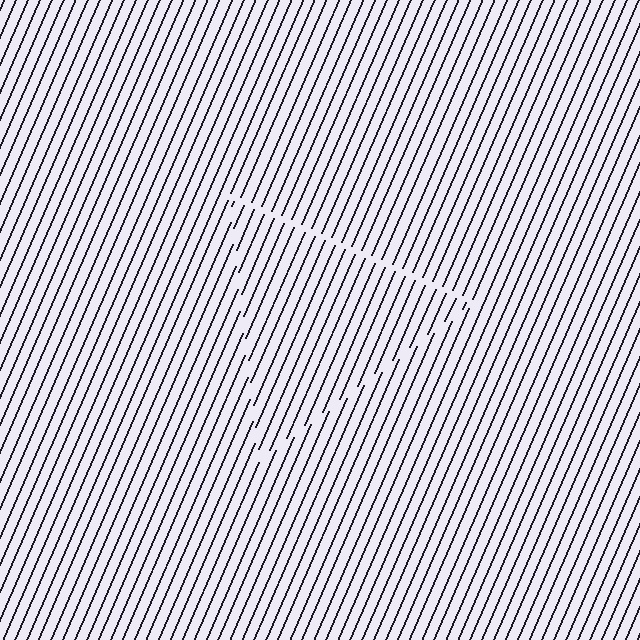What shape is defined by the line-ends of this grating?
An illusory triangle. The interior of the shape contains the same grating, shifted by half a period — the contour is defined by the phase discontinuity where line-ends from the inner and outer gratings abut.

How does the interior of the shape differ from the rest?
The interior of the shape contains the same grating, shifted by half a period — the contour is defined by the phase discontinuity where line-ends from the inner and outer gratings abut.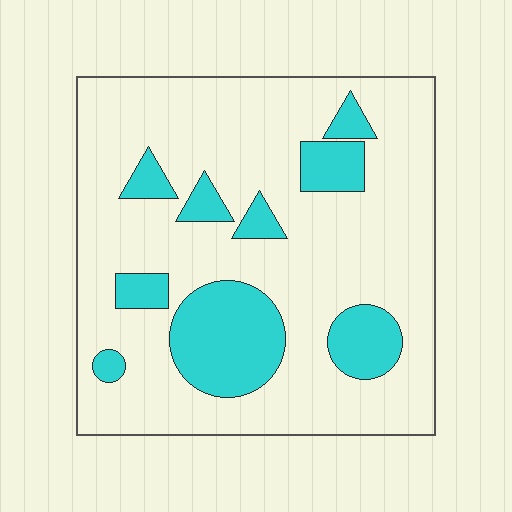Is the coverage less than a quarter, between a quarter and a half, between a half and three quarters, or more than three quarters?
Less than a quarter.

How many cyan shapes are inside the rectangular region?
9.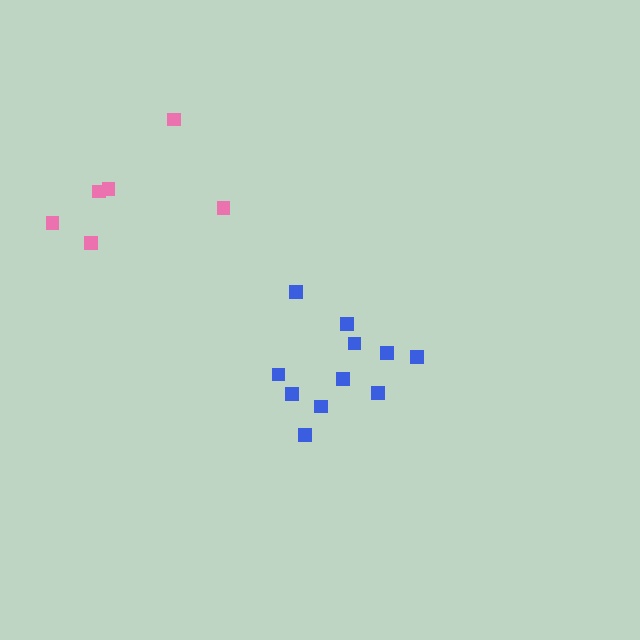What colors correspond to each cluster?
The clusters are colored: pink, blue.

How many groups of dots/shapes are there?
There are 2 groups.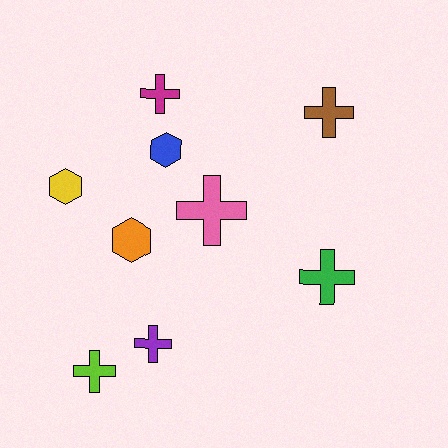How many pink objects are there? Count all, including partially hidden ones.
There is 1 pink object.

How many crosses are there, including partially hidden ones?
There are 6 crosses.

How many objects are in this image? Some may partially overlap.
There are 9 objects.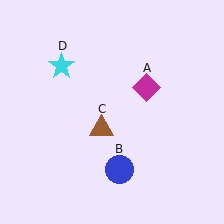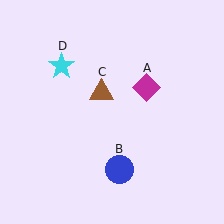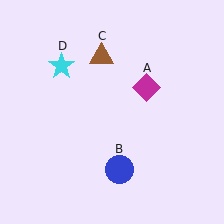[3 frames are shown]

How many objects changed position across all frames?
1 object changed position: brown triangle (object C).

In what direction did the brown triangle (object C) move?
The brown triangle (object C) moved up.